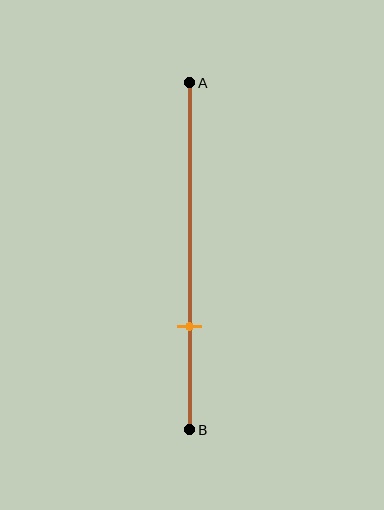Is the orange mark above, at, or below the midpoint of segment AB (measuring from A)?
The orange mark is below the midpoint of segment AB.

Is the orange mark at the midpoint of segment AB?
No, the mark is at about 70% from A, not at the 50% midpoint.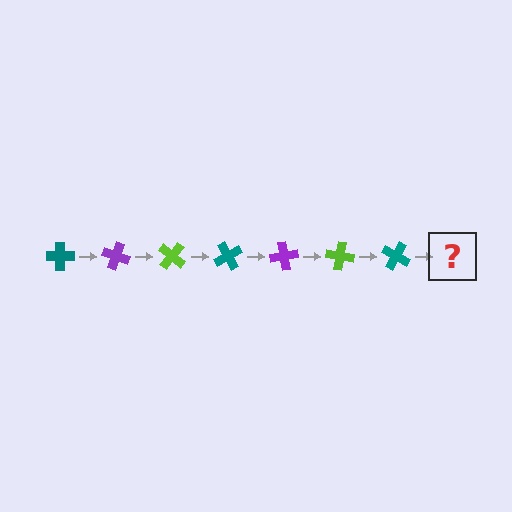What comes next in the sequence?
The next element should be a purple cross, rotated 140 degrees from the start.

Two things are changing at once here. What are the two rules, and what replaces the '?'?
The two rules are that it rotates 20 degrees each step and the color cycles through teal, purple, and lime. The '?' should be a purple cross, rotated 140 degrees from the start.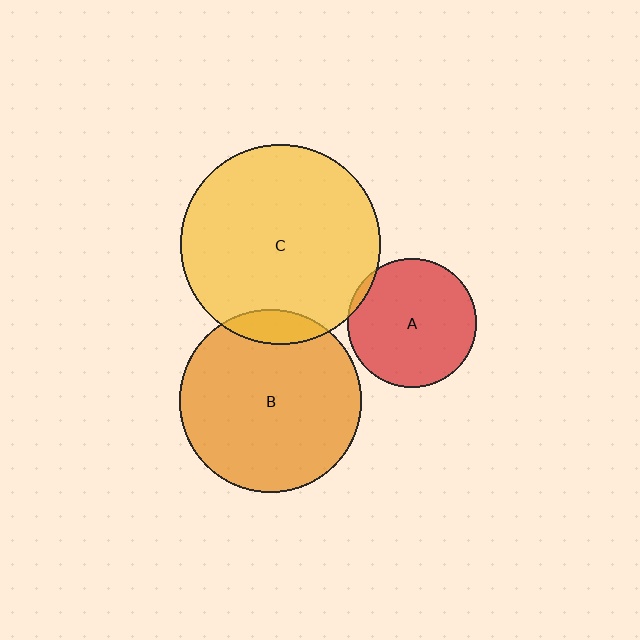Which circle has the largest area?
Circle C (yellow).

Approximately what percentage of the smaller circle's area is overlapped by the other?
Approximately 10%.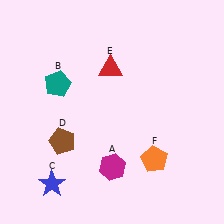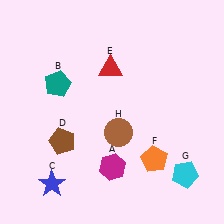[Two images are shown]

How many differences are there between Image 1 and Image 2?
There are 2 differences between the two images.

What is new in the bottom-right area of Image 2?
A brown circle (H) was added in the bottom-right area of Image 2.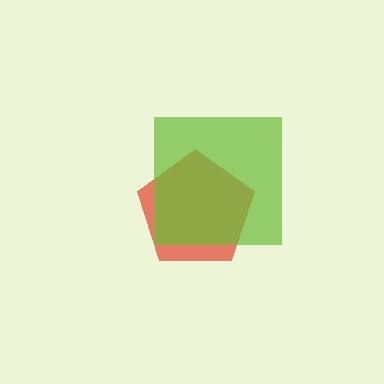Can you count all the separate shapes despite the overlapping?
Yes, there are 2 separate shapes.